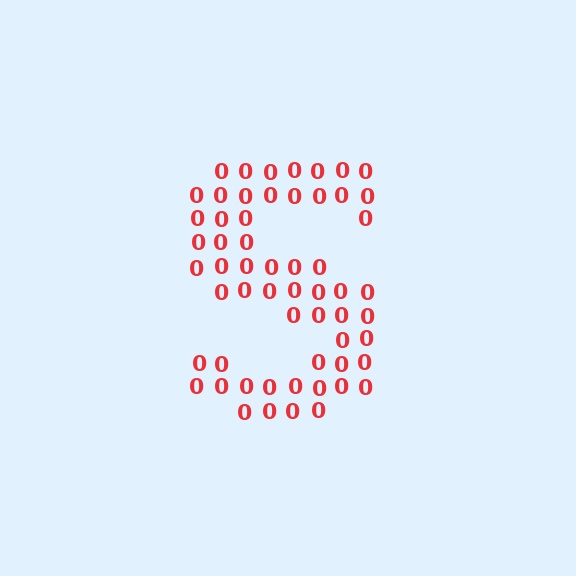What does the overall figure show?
The overall figure shows the letter S.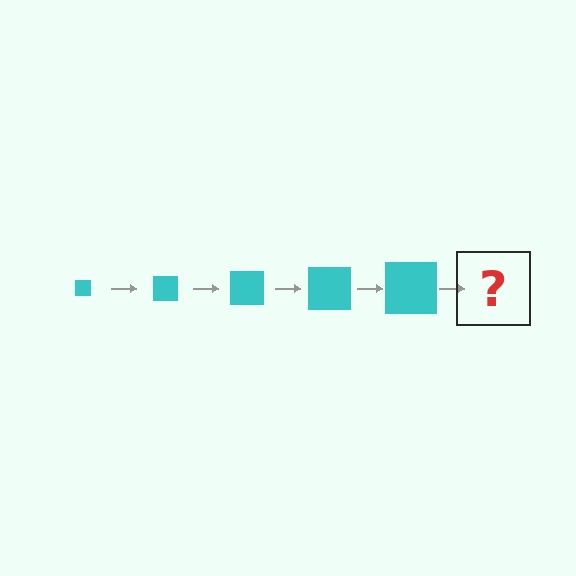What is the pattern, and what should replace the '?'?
The pattern is that the square gets progressively larger each step. The '?' should be a cyan square, larger than the previous one.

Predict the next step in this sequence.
The next step is a cyan square, larger than the previous one.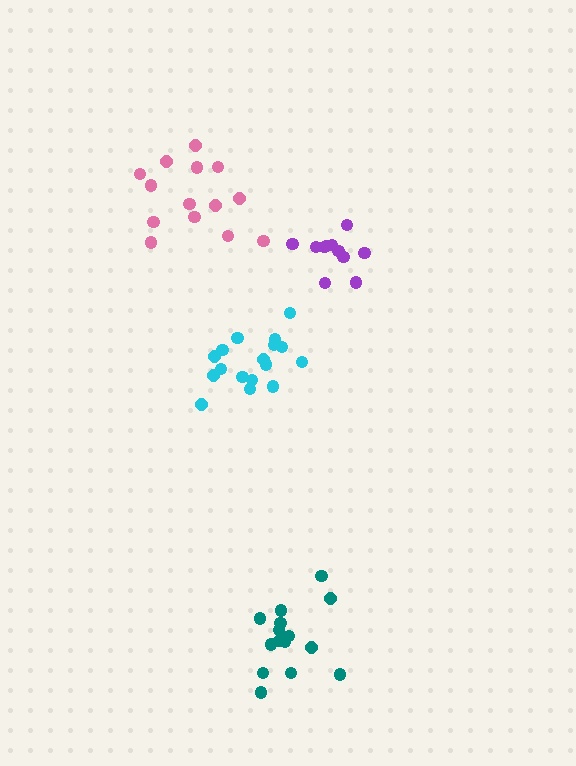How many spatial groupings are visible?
There are 4 spatial groupings.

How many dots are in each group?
Group 1: 17 dots, Group 2: 11 dots, Group 3: 14 dots, Group 4: 15 dots (57 total).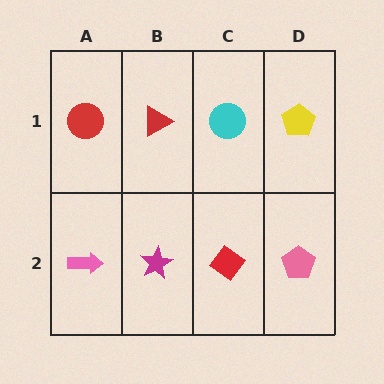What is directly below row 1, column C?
A red diamond.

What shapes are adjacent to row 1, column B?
A magenta star (row 2, column B), a red circle (row 1, column A), a cyan circle (row 1, column C).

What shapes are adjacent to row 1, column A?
A pink arrow (row 2, column A), a red triangle (row 1, column B).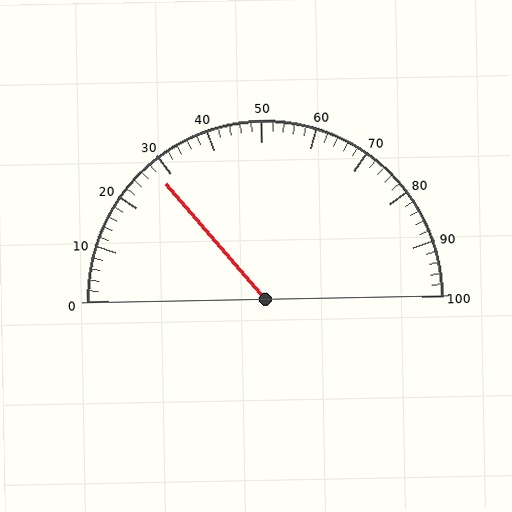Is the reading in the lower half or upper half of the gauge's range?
The reading is in the lower half of the range (0 to 100).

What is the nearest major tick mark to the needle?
The nearest major tick mark is 30.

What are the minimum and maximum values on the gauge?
The gauge ranges from 0 to 100.